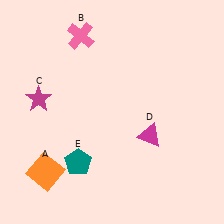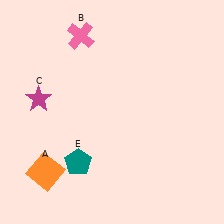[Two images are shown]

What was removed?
The magenta triangle (D) was removed in Image 2.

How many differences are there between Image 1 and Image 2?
There is 1 difference between the two images.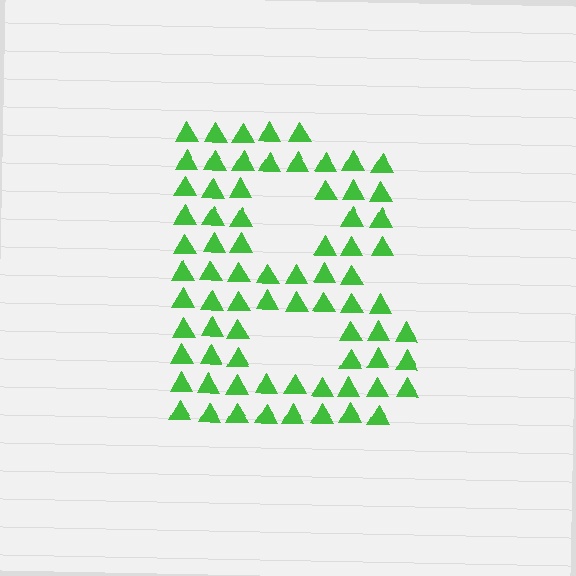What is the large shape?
The large shape is the letter B.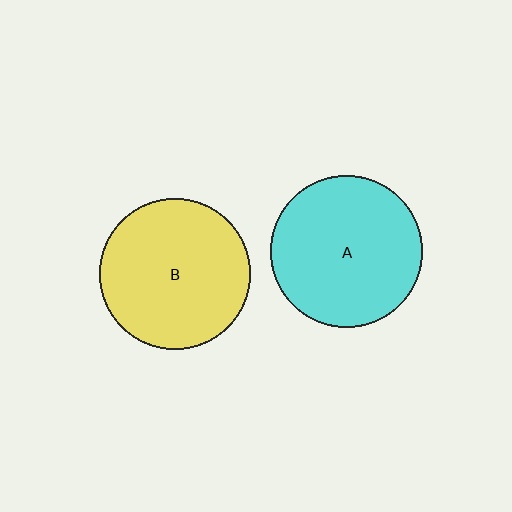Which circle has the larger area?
Circle A (cyan).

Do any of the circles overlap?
No, none of the circles overlap.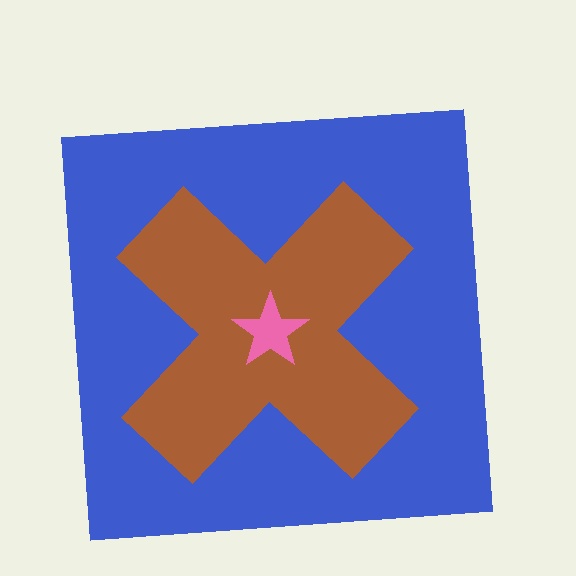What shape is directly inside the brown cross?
The pink star.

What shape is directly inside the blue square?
The brown cross.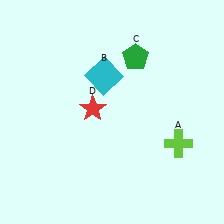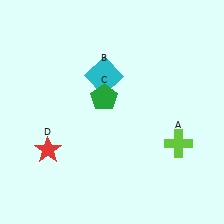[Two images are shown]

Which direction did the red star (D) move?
The red star (D) moved left.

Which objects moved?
The objects that moved are: the green pentagon (C), the red star (D).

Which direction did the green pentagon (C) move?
The green pentagon (C) moved down.